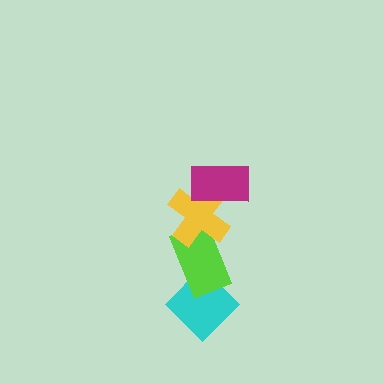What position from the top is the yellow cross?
The yellow cross is 2nd from the top.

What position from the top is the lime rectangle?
The lime rectangle is 3rd from the top.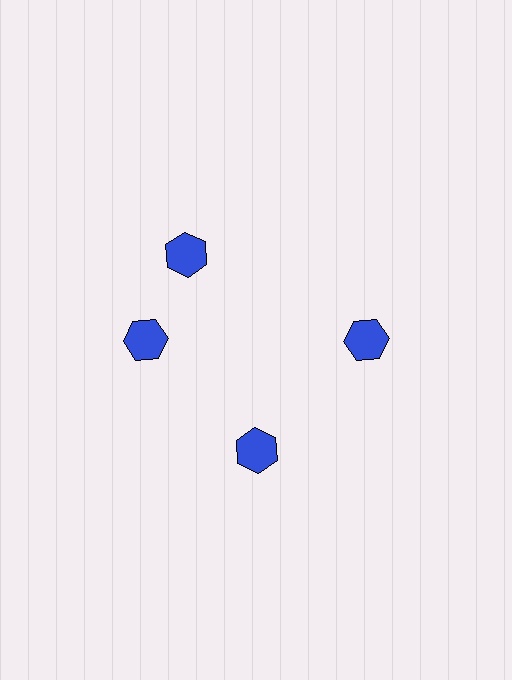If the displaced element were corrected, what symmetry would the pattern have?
It would have 4-fold rotational symmetry — the pattern would map onto itself every 90 degrees.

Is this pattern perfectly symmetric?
No. The 4 blue hexagons are arranged in a ring, but one element near the 12 o'clock position is rotated out of alignment along the ring, breaking the 4-fold rotational symmetry.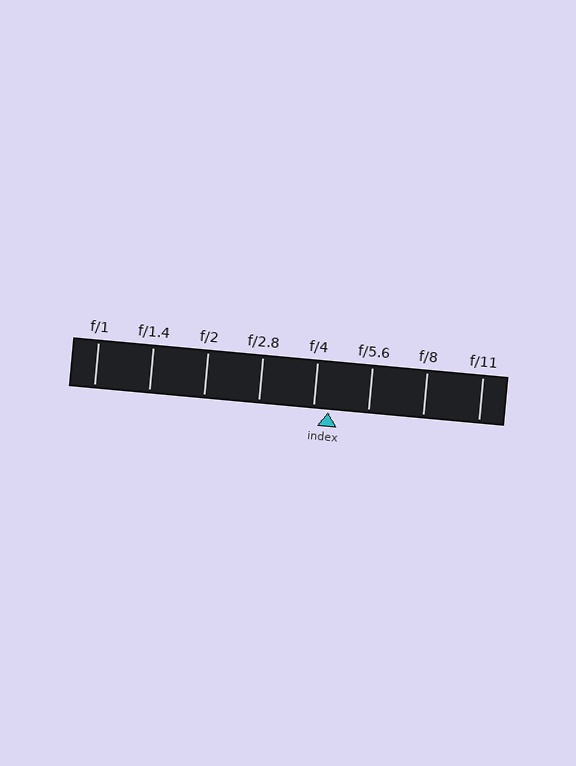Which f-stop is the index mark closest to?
The index mark is closest to f/4.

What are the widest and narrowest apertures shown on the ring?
The widest aperture shown is f/1 and the narrowest is f/11.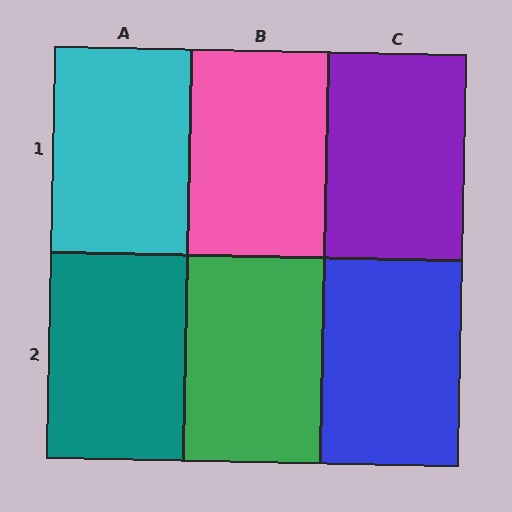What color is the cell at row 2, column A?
Teal.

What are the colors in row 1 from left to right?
Cyan, pink, purple.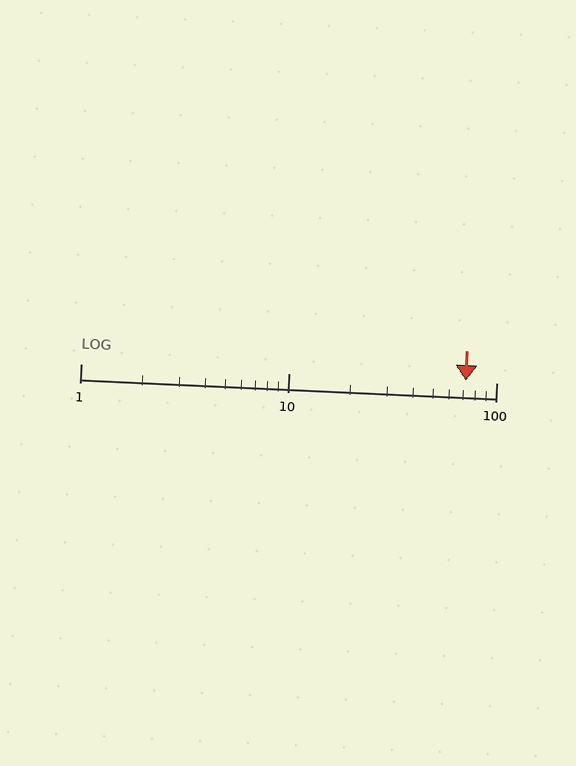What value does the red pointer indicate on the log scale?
The pointer indicates approximately 71.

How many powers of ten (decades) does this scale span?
The scale spans 2 decades, from 1 to 100.